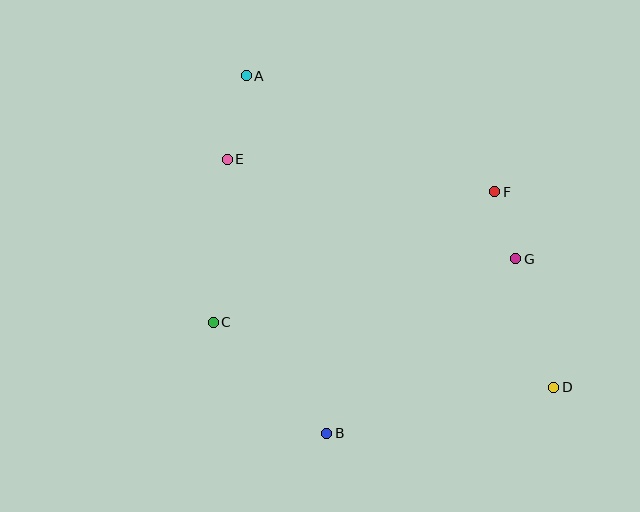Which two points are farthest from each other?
Points A and D are farthest from each other.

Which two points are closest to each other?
Points F and G are closest to each other.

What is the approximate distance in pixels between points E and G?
The distance between E and G is approximately 305 pixels.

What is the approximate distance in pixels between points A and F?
The distance between A and F is approximately 275 pixels.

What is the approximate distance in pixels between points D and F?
The distance between D and F is approximately 204 pixels.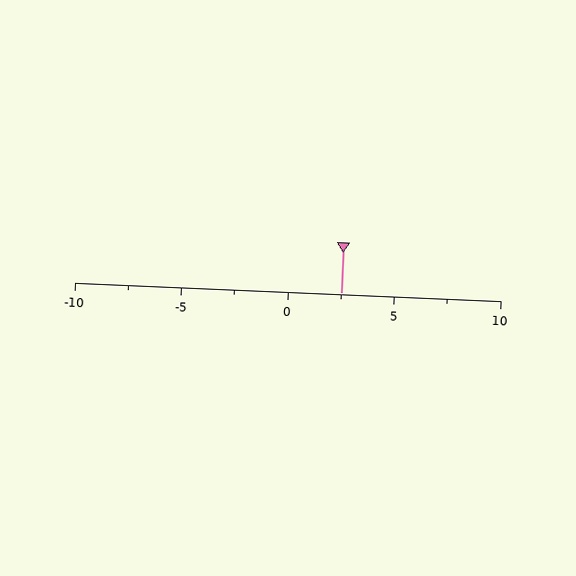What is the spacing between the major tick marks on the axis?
The major ticks are spaced 5 apart.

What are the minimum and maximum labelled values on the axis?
The axis runs from -10 to 10.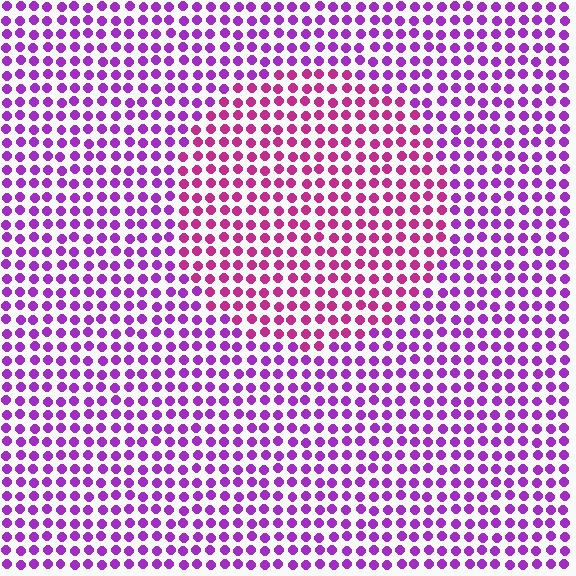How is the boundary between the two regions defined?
The boundary is defined purely by a slight shift in hue (about 34 degrees). Spacing, size, and orientation are identical on both sides.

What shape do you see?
I see a circle.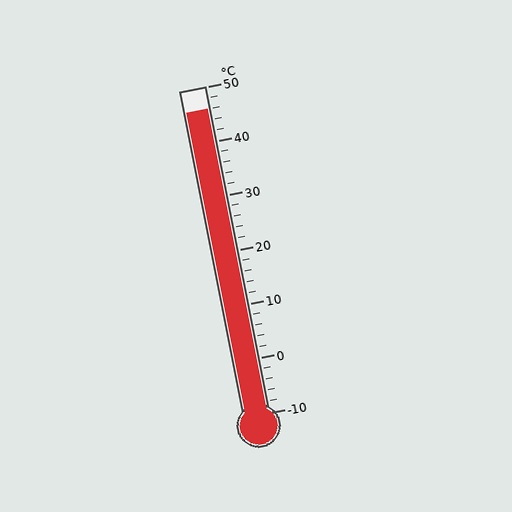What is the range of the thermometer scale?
The thermometer scale ranges from -10°C to 50°C.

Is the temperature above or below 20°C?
The temperature is above 20°C.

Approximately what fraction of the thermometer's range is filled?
The thermometer is filled to approximately 95% of its range.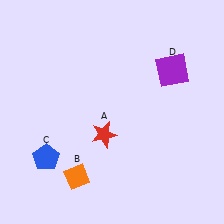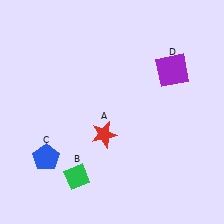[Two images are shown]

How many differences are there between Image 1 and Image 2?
There is 1 difference between the two images.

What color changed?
The diamond (B) changed from orange in Image 1 to green in Image 2.